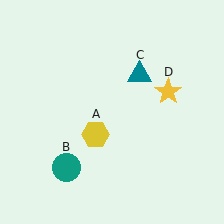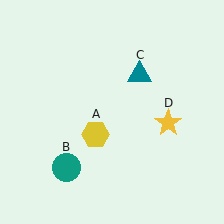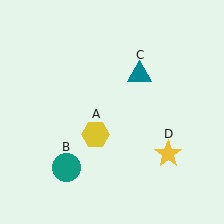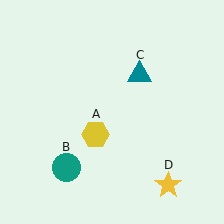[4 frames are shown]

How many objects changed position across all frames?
1 object changed position: yellow star (object D).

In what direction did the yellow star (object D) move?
The yellow star (object D) moved down.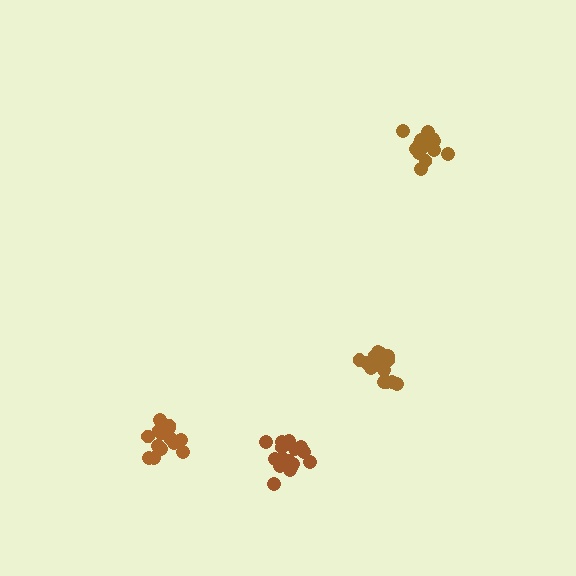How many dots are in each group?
Group 1: 17 dots, Group 2: 17 dots, Group 3: 15 dots, Group 4: 16 dots (65 total).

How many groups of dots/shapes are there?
There are 4 groups.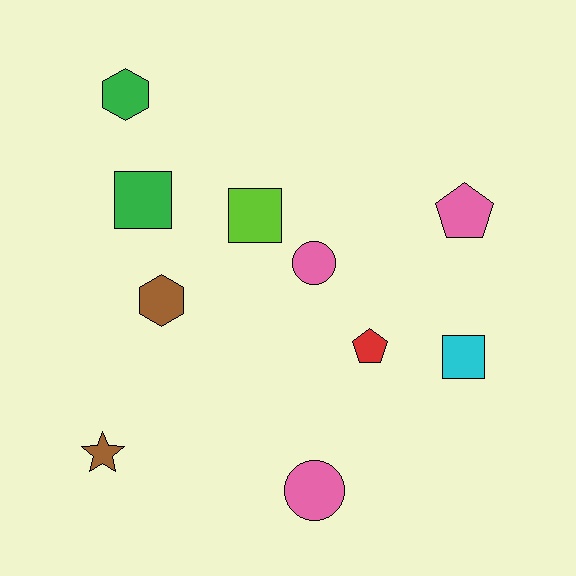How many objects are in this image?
There are 10 objects.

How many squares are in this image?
There are 3 squares.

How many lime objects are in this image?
There is 1 lime object.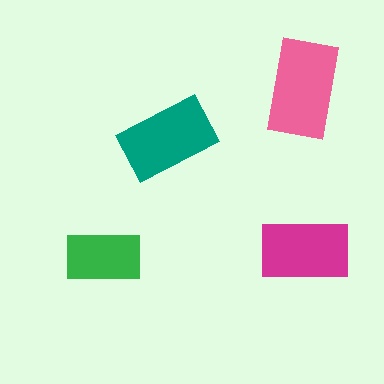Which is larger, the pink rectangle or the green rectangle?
The pink one.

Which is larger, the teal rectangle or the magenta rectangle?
The teal one.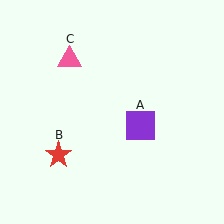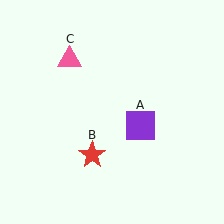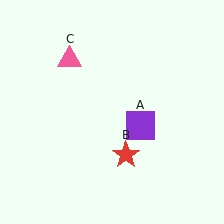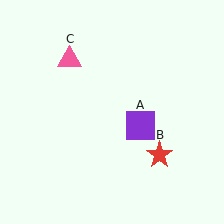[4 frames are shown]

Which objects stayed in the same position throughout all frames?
Purple square (object A) and pink triangle (object C) remained stationary.